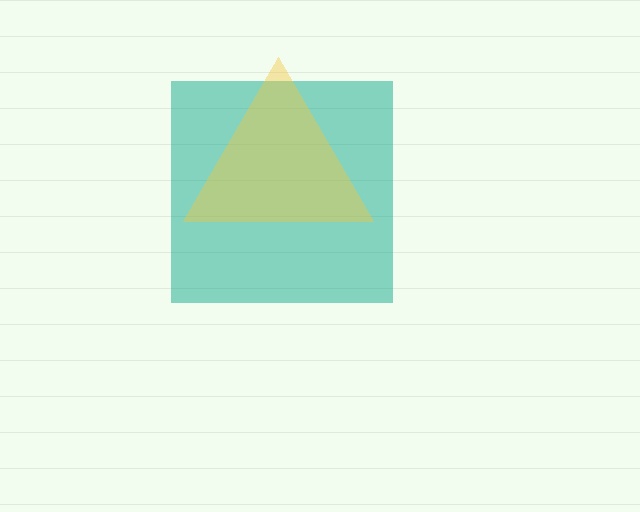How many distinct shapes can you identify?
There are 2 distinct shapes: a teal square, a yellow triangle.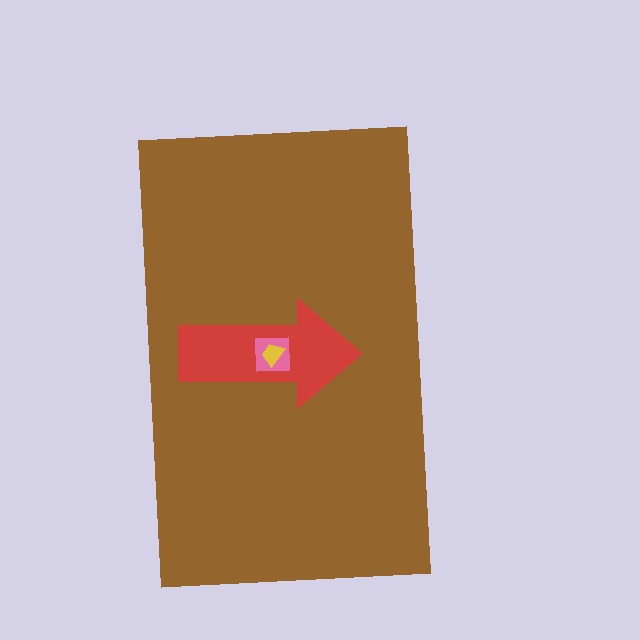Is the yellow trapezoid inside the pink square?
Yes.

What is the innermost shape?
The yellow trapezoid.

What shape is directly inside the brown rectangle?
The red arrow.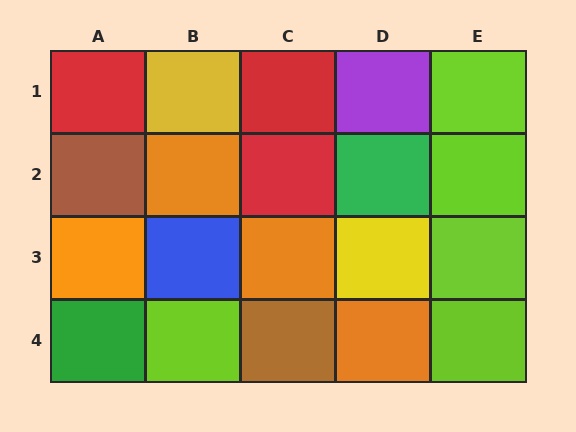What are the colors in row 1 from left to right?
Red, yellow, red, purple, lime.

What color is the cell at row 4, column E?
Lime.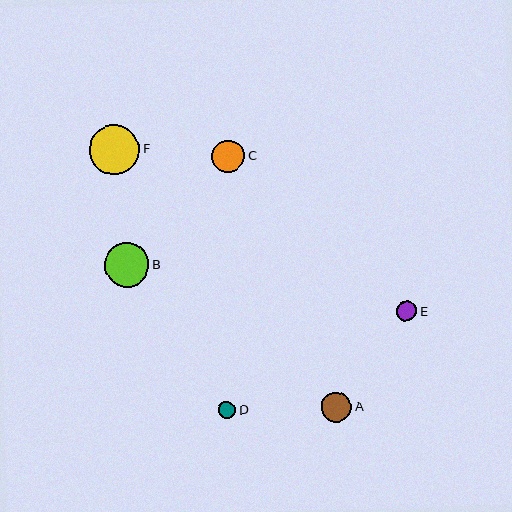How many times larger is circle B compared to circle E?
Circle B is approximately 2.1 times the size of circle E.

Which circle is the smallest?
Circle D is the smallest with a size of approximately 17 pixels.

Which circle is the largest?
Circle F is the largest with a size of approximately 50 pixels.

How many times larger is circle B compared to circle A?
Circle B is approximately 1.5 times the size of circle A.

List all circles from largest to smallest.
From largest to smallest: F, B, C, A, E, D.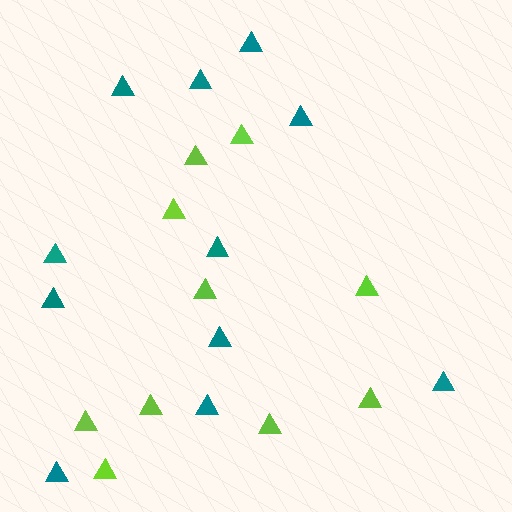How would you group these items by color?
There are 2 groups: one group of lime triangles (10) and one group of teal triangles (11).